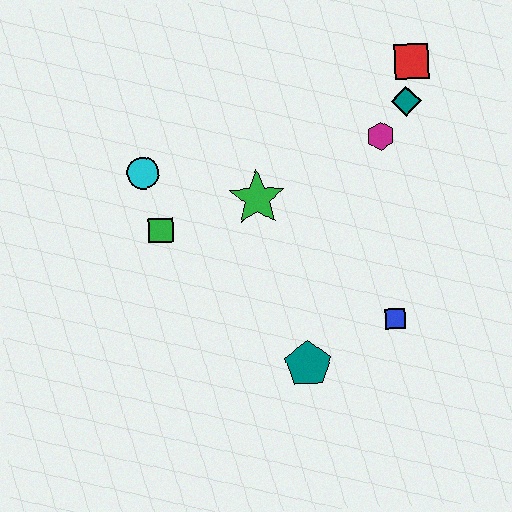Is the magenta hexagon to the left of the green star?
No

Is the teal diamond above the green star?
Yes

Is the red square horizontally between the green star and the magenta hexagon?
No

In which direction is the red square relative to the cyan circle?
The red square is to the right of the cyan circle.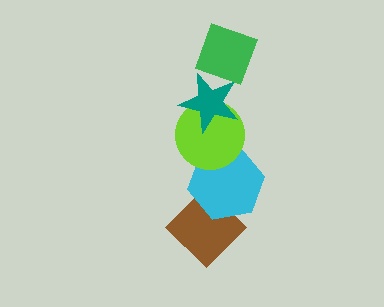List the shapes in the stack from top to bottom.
From top to bottom: the green diamond, the teal star, the lime circle, the cyan hexagon, the brown diamond.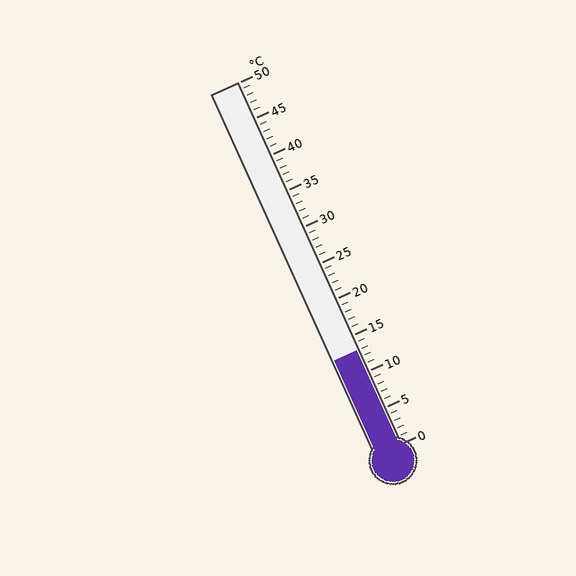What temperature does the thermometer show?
The thermometer shows approximately 13°C.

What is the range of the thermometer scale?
The thermometer scale ranges from 0°C to 50°C.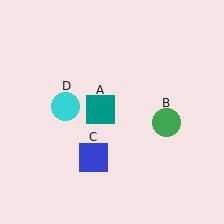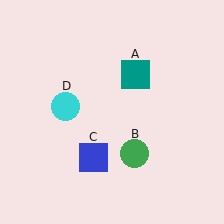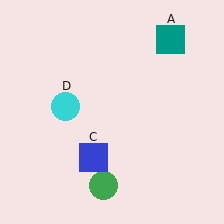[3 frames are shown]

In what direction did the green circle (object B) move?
The green circle (object B) moved down and to the left.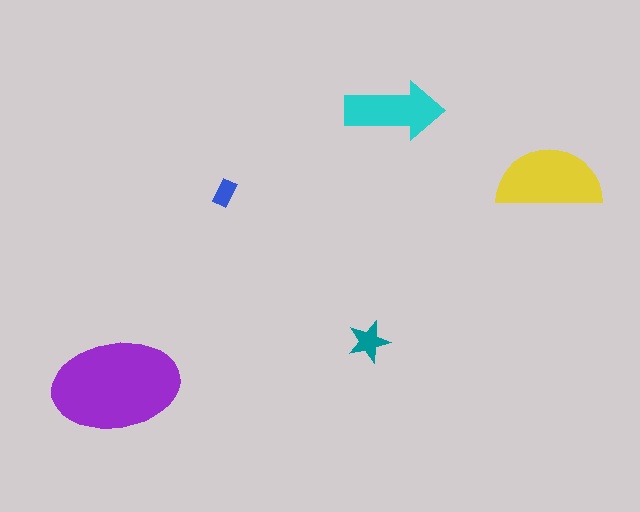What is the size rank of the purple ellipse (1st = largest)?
1st.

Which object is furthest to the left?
The purple ellipse is leftmost.